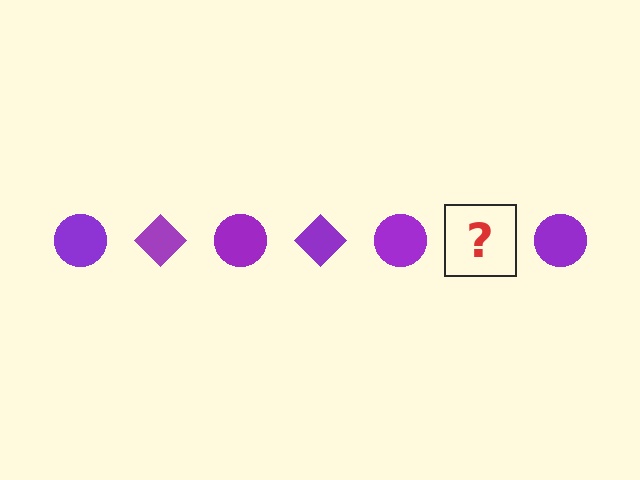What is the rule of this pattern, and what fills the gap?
The rule is that the pattern cycles through circle, diamond shapes in purple. The gap should be filled with a purple diamond.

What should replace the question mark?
The question mark should be replaced with a purple diamond.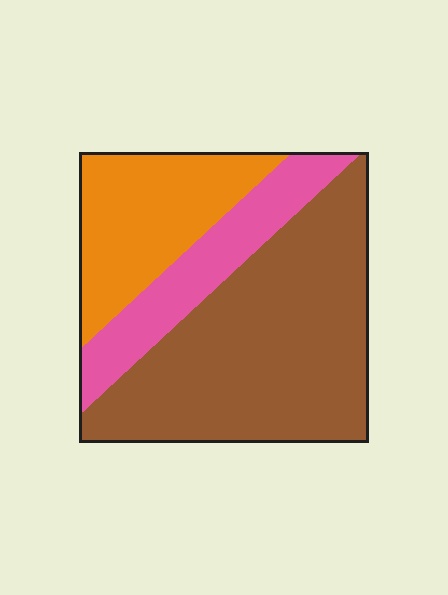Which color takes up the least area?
Pink, at roughly 20%.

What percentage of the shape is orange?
Orange takes up about one quarter (1/4) of the shape.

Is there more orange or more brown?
Brown.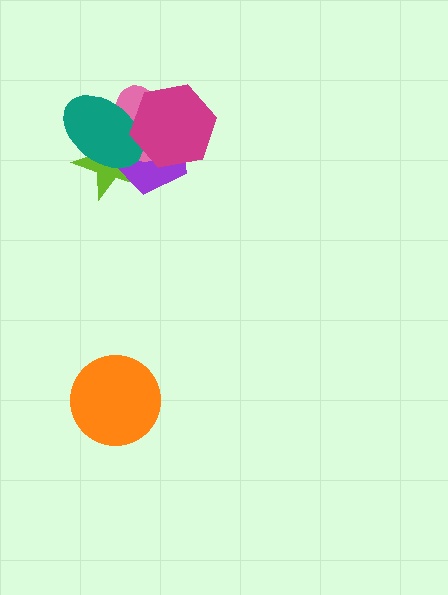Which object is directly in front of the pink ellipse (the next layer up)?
The teal ellipse is directly in front of the pink ellipse.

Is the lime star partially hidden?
Yes, it is partially covered by another shape.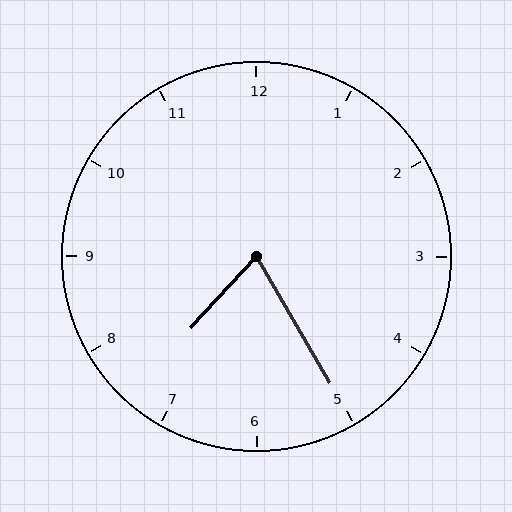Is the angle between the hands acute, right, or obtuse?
It is acute.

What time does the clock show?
7:25.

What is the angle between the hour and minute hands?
Approximately 72 degrees.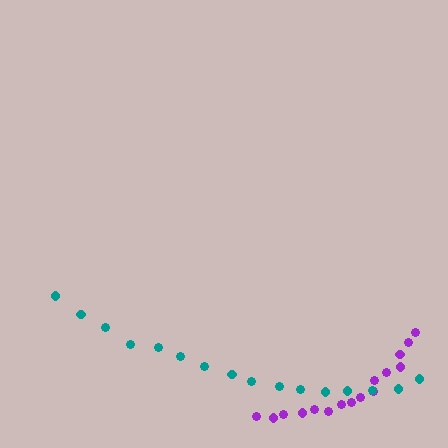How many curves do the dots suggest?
There are 2 distinct paths.